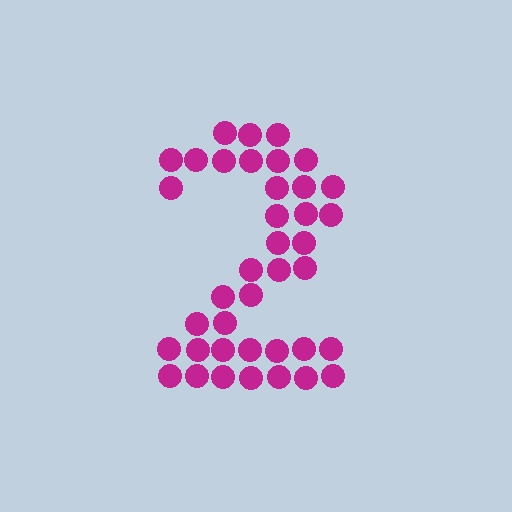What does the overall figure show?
The overall figure shows the digit 2.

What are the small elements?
The small elements are circles.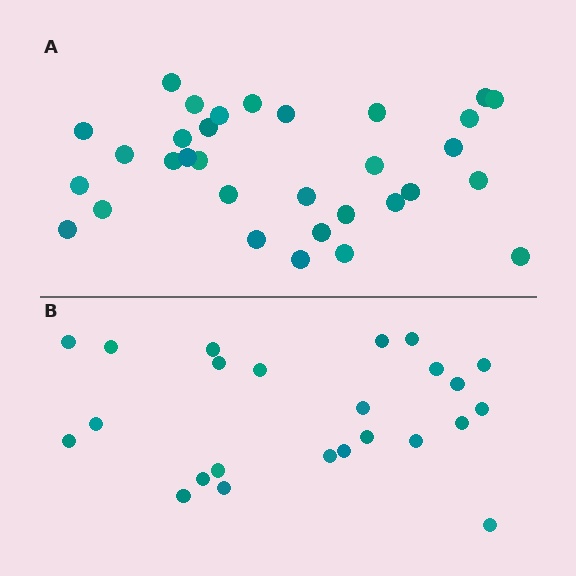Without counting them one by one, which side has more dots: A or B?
Region A (the top region) has more dots.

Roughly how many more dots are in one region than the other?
Region A has roughly 8 or so more dots than region B.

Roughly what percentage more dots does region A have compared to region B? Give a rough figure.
About 35% more.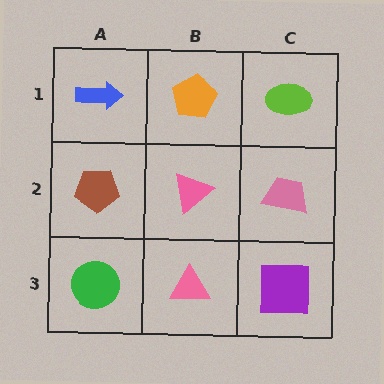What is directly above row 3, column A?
A brown pentagon.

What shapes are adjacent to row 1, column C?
A pink trapezoid (row 2, column C), an orange pentagon (row 1, column B).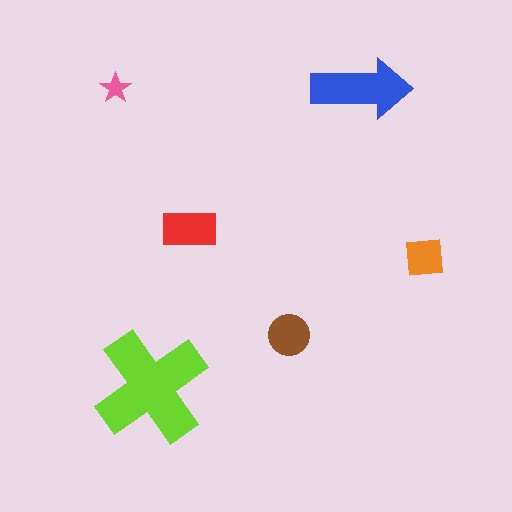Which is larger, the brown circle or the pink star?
The brown circle.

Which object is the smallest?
The pink star.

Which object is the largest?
The lime cross.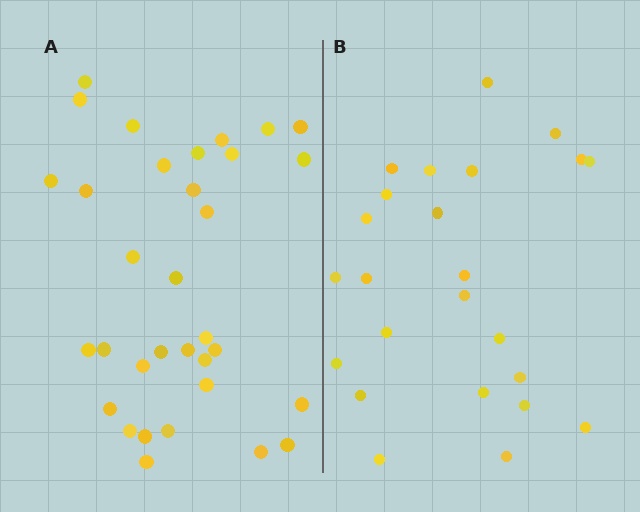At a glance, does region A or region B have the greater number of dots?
Region A (the left region) has more dots.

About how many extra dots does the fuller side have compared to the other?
Region A has roughly 8 or so more dots than region B.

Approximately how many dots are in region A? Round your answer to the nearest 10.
About 30 dots. (The exact count is 33, which rounds to 30.)